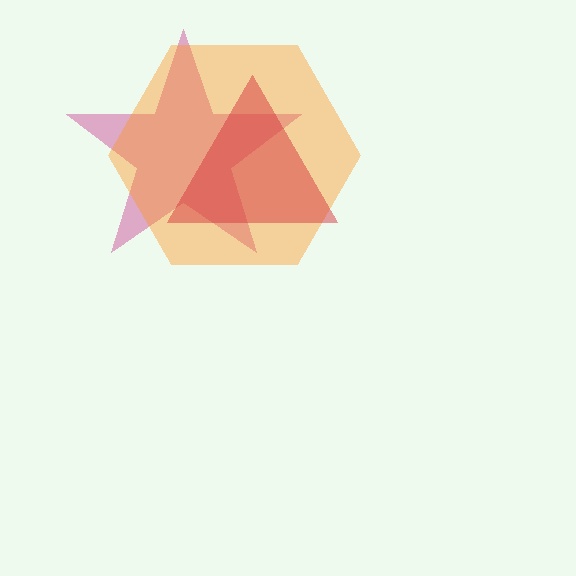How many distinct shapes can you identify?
There are 3 distinct shapes: a magenta star, an orange hexagon, a red triangle.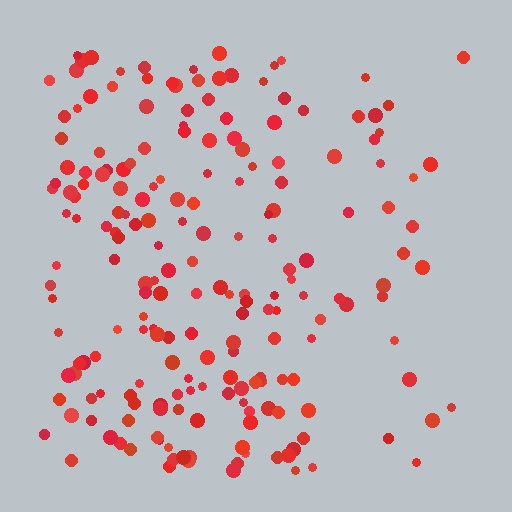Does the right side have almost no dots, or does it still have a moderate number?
Still a moderate number, just noticeably fewer than the left.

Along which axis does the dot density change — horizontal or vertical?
Horizontal.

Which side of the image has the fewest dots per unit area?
The right.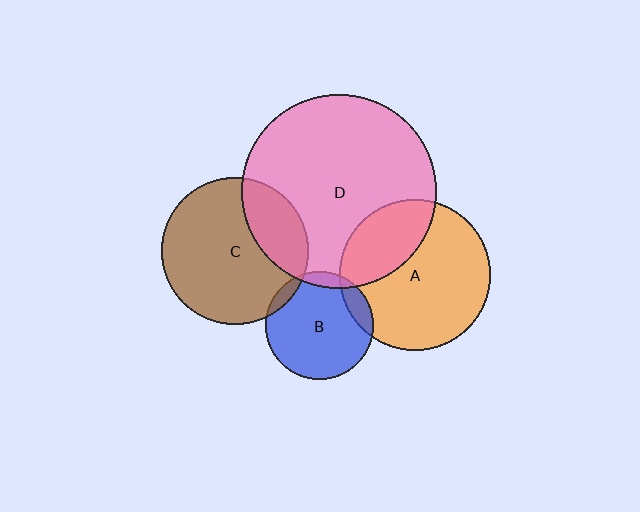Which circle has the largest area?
Circle D (pink).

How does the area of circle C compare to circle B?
Approximately 1.8 times.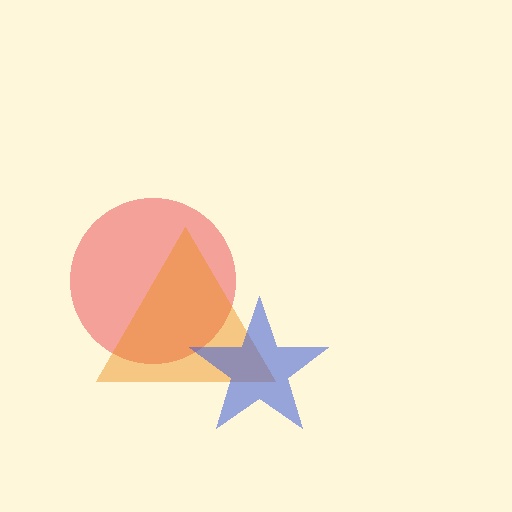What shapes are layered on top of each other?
The layered shapes are: a red circle, an orange triangle, a blue star.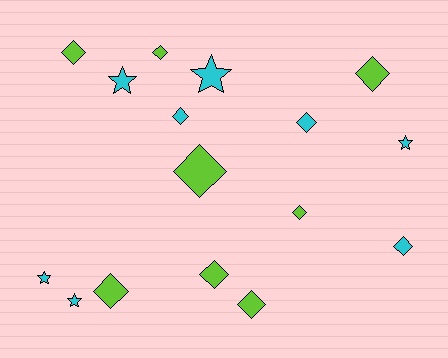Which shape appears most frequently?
Diamond, with 11 objects.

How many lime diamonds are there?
There are 8 lime diamonds.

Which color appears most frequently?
Cyan, with 8 objects.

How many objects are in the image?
There are 16 objects.